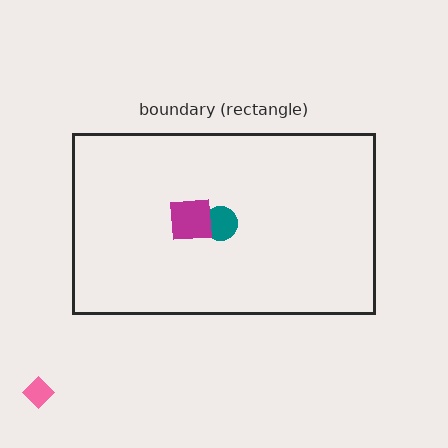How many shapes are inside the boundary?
3 inside, 1 outside.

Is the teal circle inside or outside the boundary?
Inside.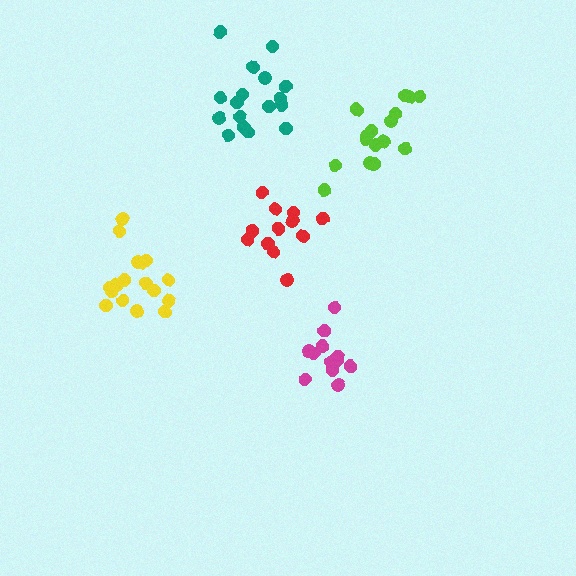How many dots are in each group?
Group 1: 17 dots, Group 2: 17 dots, Group 3: 12 dots, Group 4: 12 dots, Group 5: 17 dots (75 total).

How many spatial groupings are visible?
There are 5 spatial groupings.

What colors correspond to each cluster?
The clusters are colored: teal, lime, magenta, red, yellow.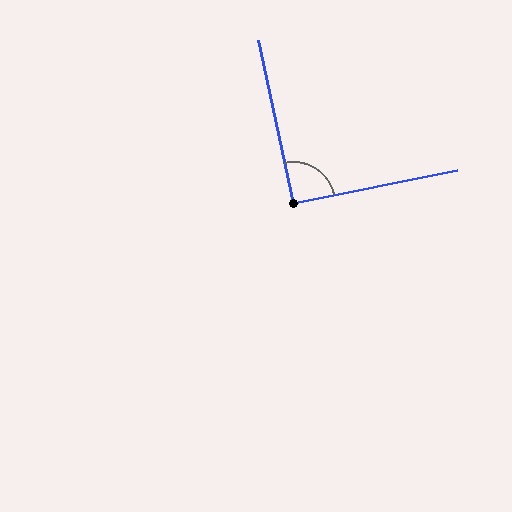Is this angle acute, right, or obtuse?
It is approximately a right angle.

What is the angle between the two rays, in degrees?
Approximately 91 degrees.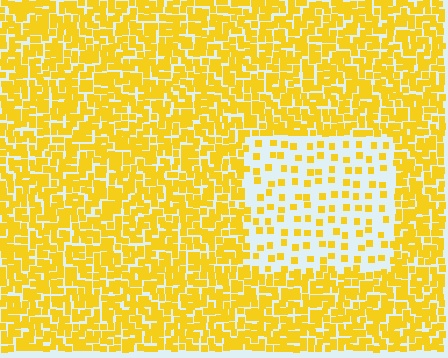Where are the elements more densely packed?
The elements are more densely packed outside the rectangle boundary.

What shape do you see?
I see a rectangle.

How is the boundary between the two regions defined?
The boundary is defined by a change in element density (approximately 3.1x ratio). All elements are the same color, size, and shape.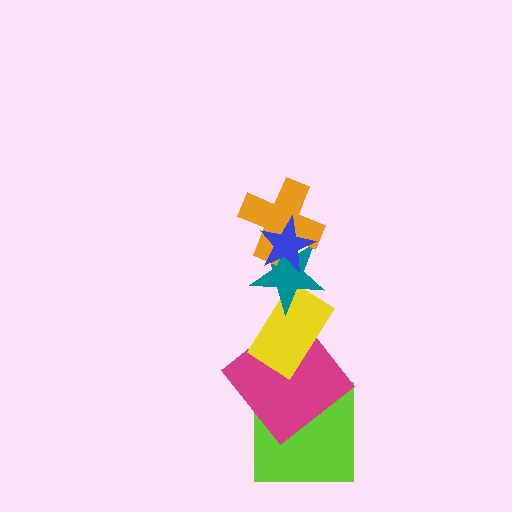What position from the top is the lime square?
The lime square is 6th from the top.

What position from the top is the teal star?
The teal star is 3rd from the top.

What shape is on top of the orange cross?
The blue star is on top of the orange cross.